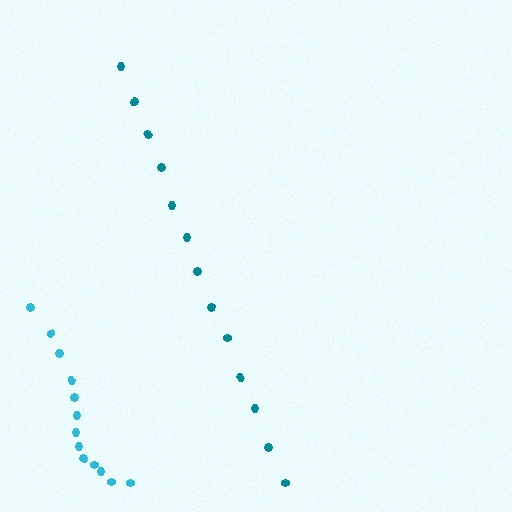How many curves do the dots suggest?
There are 2 distinct paths.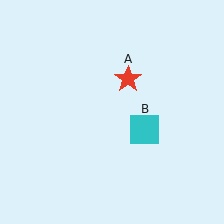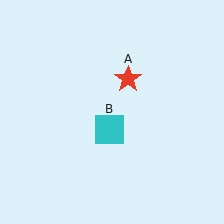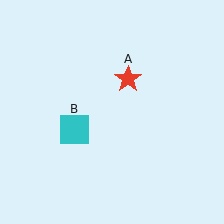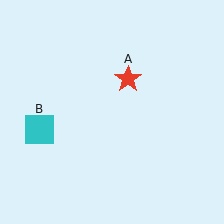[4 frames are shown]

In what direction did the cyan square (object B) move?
The cyan square (object B) moved left.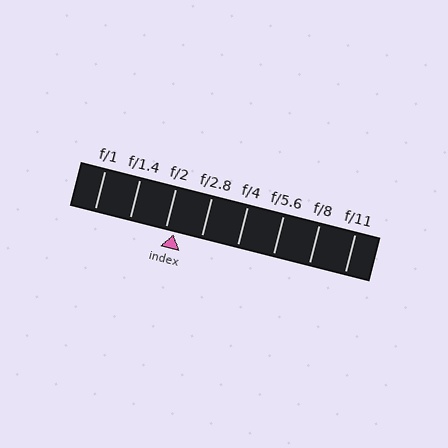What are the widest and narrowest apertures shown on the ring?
The widest aperture shown is f/1 and the narrowest is f/11.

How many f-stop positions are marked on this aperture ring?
There are 8 f-stop positions marked.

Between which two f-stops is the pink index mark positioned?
The index mark is between f/2 and f/2.8.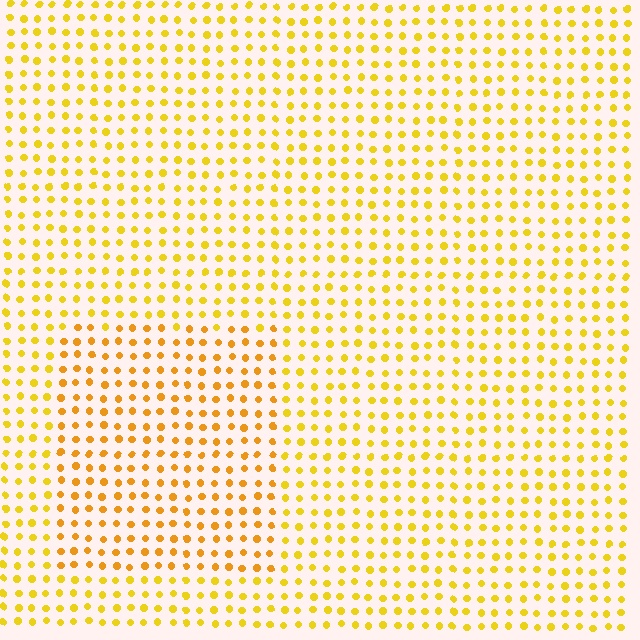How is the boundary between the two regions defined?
The boundary is defined purely by a slight shift in hue (about 17 degrees). Spacing, size, and orientation are identical on both sides.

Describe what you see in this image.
The image is filled with small yellow elements in a uniform arrangement. A rectangle-shaped region is visible where the elements are tinted to a slightly different hue, forming a subtle color boundary.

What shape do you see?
I see a rectangle.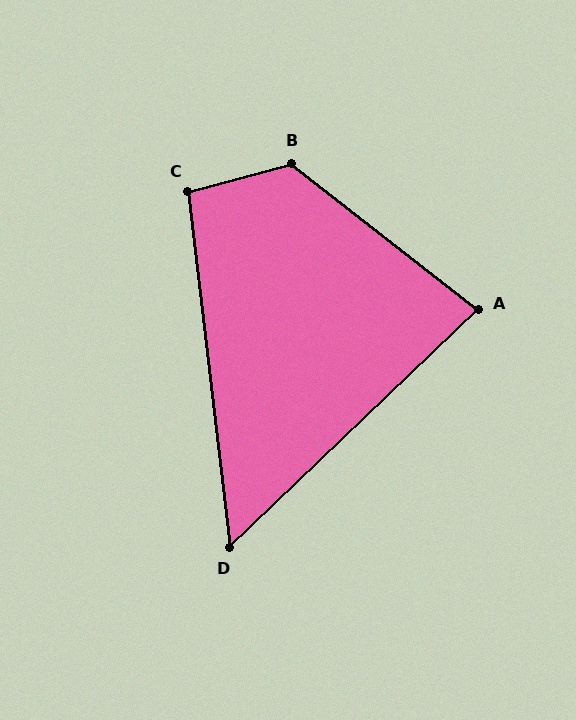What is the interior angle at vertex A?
Approximately 82 degrees (acute).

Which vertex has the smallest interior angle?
D, at approximately 53 degrees.